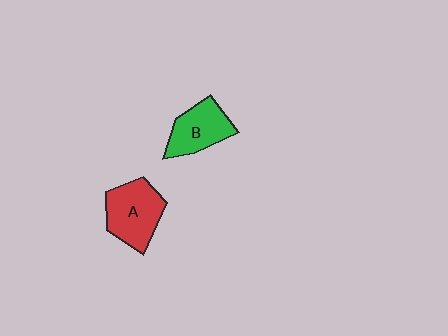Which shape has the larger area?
Shape A (red).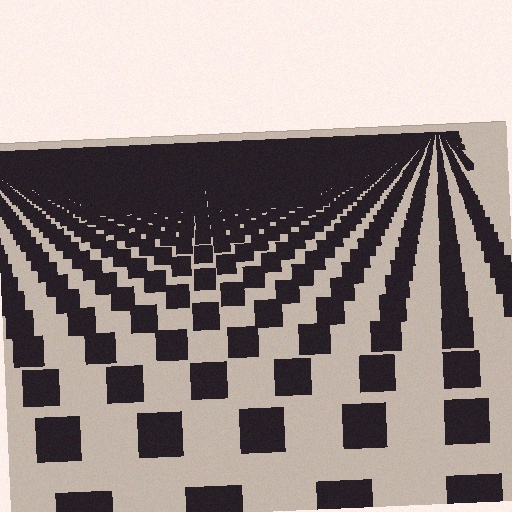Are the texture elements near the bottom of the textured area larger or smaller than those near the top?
Larger. Near the bottom, elements are closer to the viewer and appear at a bigger on-screen size.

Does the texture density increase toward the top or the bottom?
Density increases toward the top.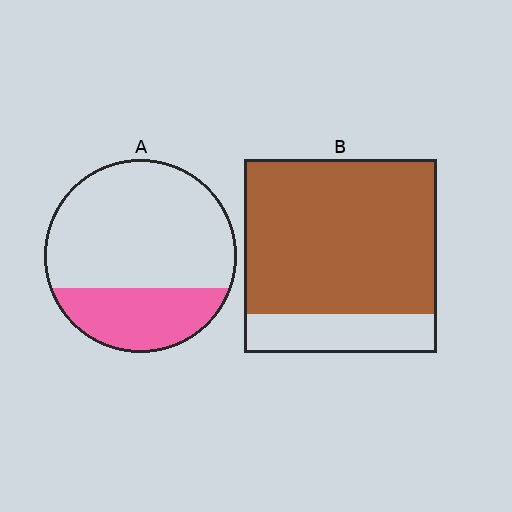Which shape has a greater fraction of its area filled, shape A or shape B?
Shape B.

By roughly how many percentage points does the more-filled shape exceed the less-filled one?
By roughly 50 percentage points (B over A).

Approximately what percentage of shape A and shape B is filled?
A is approximately 30% and B is approximately 80%.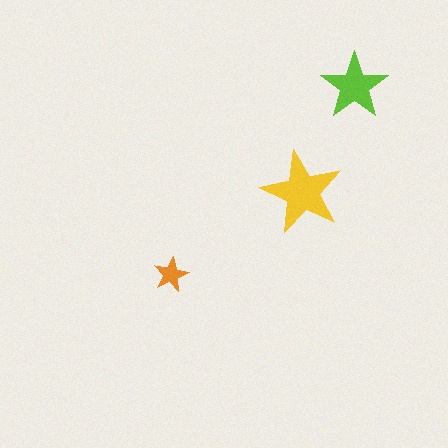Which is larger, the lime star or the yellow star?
The yellow one.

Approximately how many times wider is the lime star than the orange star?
About 2 times wider.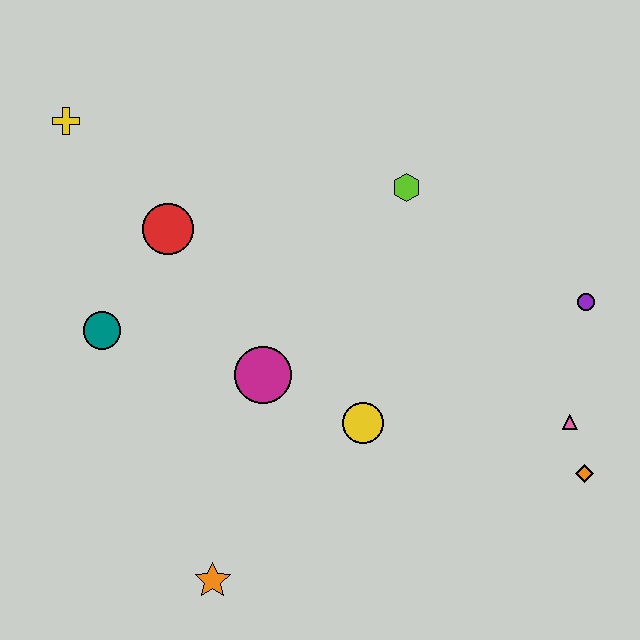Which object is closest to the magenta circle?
The yellow circle is closest to the magenta circle.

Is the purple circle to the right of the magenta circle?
Yes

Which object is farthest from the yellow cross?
The orange diamond is farthest from the yellow cross.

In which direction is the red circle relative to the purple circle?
The red circle is to the left of the purple circle.